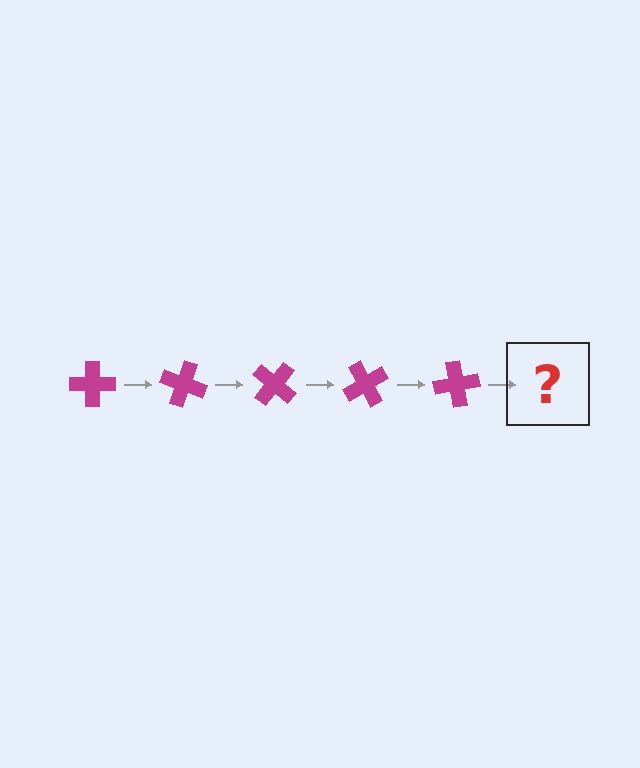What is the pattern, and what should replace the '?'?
The pattern is that the cross rotates 20 degrees each step. The '?' should be a magenta cross rotated 100 degrees.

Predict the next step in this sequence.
The next step is a magenta cross rotated 100 degrees.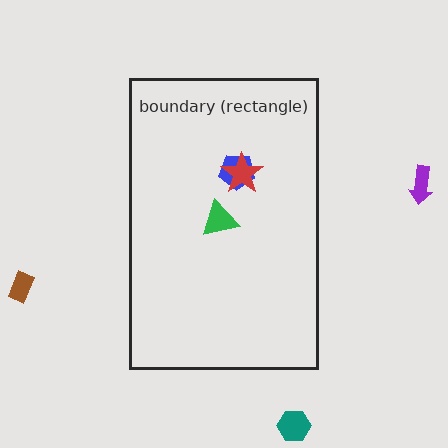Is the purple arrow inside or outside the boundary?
Outside.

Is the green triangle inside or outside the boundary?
Inside.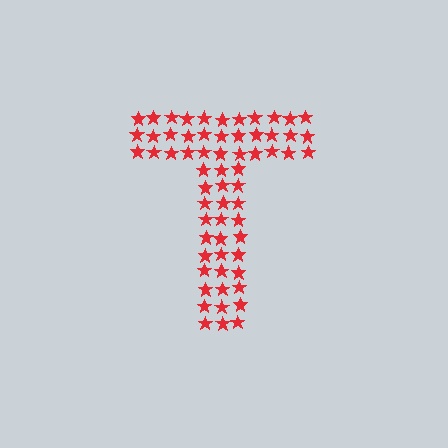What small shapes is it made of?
It is made of small stars.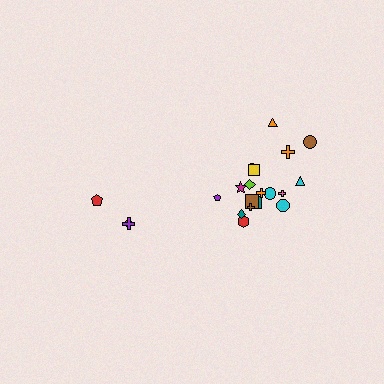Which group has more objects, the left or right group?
The right group.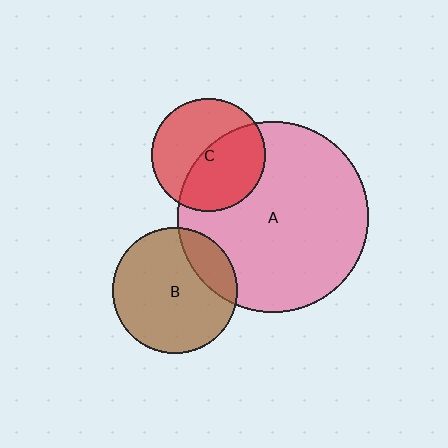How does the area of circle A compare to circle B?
Approximately 2.3 times.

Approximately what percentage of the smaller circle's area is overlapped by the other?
Approximately 20%.